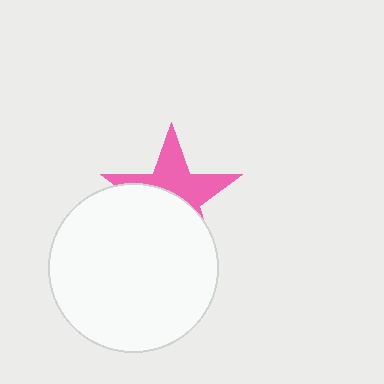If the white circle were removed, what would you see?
You would see the complete pink star.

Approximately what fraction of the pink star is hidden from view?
Roughly 52% of the pink star is hidden behind the white circle.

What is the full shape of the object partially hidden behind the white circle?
The partially hidden object is a pink star.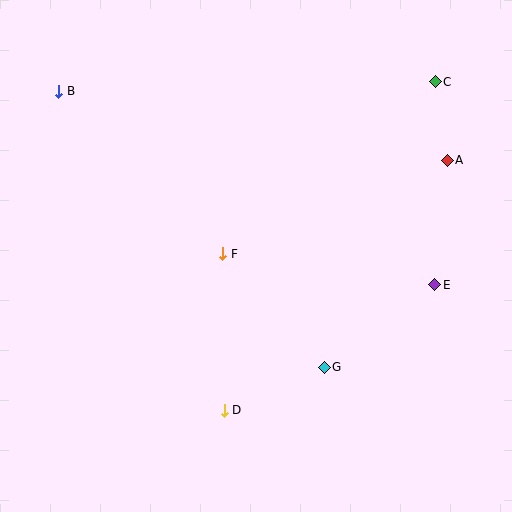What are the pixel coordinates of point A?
Point A is at (447, 160).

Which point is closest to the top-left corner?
Point B is closest to the top-left corner.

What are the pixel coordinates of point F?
Point F is at (223, 254).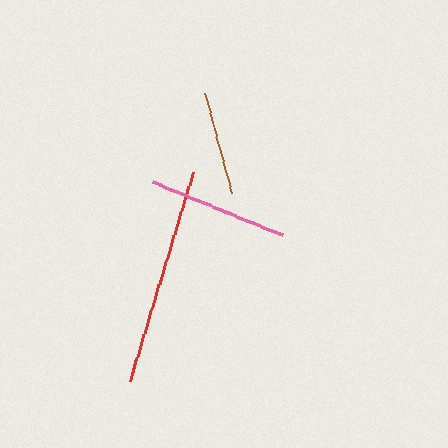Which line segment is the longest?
The red line is the longest at approximately 219 pixels.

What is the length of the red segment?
The red segment is approximately 219 pixels long.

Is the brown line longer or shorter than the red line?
The red line is longer than the brown line.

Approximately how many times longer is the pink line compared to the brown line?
The pink line is approximately 1.4 times the length of the brown line.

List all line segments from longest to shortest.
From longest to shortest: red, pink, brown.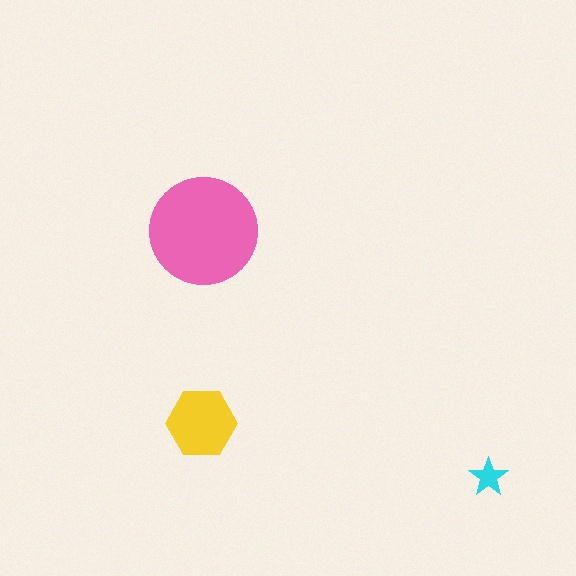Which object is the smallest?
The cyan star.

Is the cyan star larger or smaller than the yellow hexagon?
Smaller.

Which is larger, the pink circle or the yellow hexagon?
The pink circle.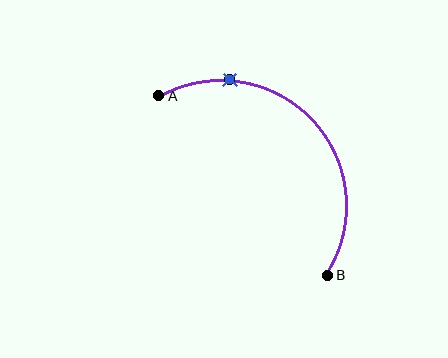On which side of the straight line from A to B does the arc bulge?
The arc bulges above and to the right of the straight line connecting A and B.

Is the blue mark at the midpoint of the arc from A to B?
No. The blue mark lies on the arc but is closer to endpoint A. The arc midpoint would be at the point on the curve equidistant along the arc from both A and B.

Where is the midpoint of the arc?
The arc midpoint is the point on the curve farthest from the straight line joining A and B. It sits above and to the right of that line.